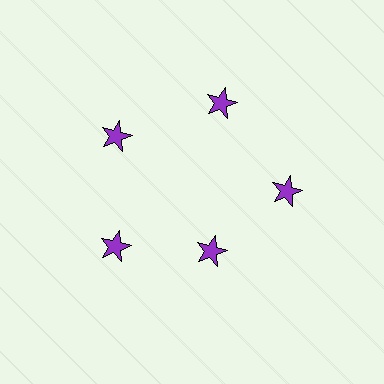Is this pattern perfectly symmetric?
No. The 5 purple stars are arranged in a ring, but one element near the 5 o'clock position is pulled inward toward the center, breaking the 5-fold rotational symmetry.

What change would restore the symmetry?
The symmetry would be restored by moving it outward, back onto the ring so that all 5 stars sit at equal angles and equal distance from the center.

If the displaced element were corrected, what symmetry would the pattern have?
It would have 5-fold rotational symmetry — the pattern would map onto itself every 72 degrees.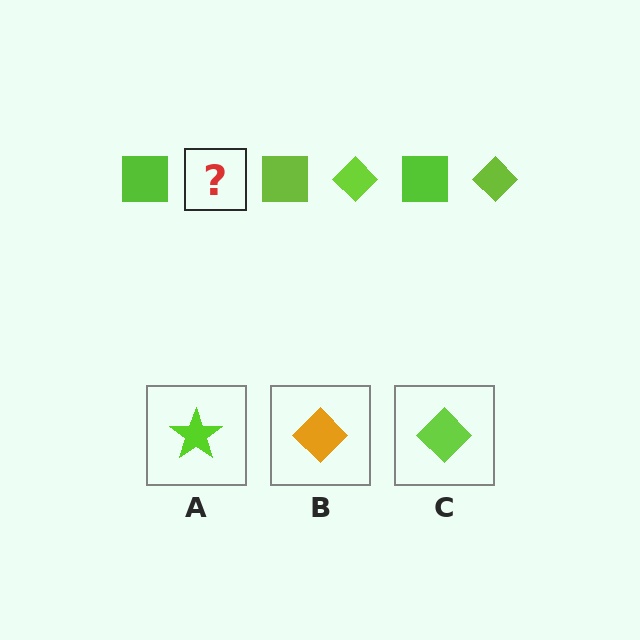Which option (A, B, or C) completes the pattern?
C.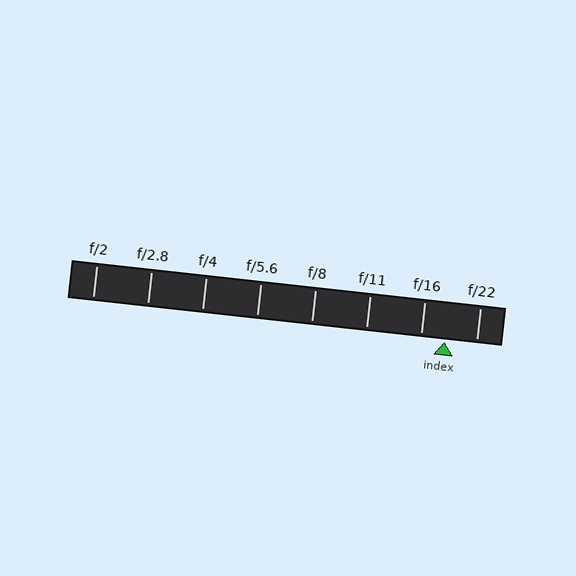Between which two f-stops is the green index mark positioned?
The index mark is between f/16 and f/22.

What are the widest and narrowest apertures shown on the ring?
The widest aperture shown is f/2 and the narrowest is f/22.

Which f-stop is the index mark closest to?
The index mark is closest to f/16.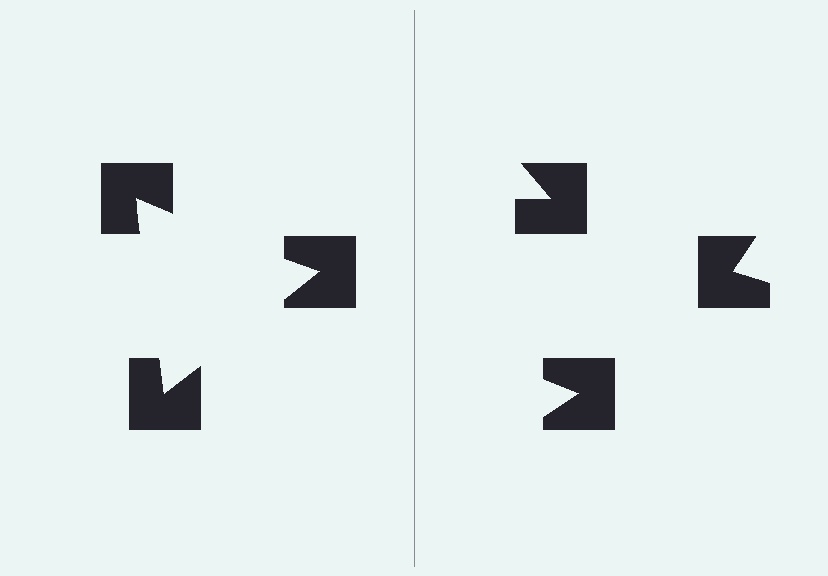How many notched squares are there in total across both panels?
6 — 3 on each side.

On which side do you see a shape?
An illusory triangle appears on the left side. On the right side the wedge cuts are rotated, so no coherent shape forms.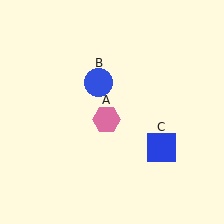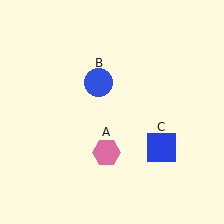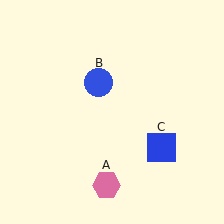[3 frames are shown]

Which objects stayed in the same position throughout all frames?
Blue circle (object B) and blue square (object C) remained stationary.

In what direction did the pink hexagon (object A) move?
The pink hexagon (object A) moved down.